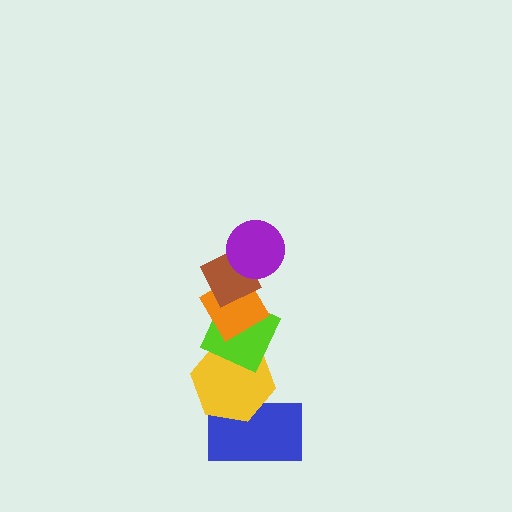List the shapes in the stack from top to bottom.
From top to bottom: the purple circle, the brown diamond, the orange diamond, the lime diamond, the yellow hexagon, the blue rectangle.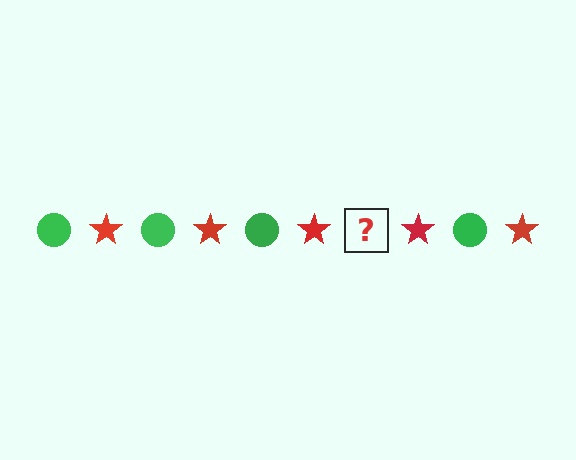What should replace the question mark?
The question mark should be replaced with a green circle.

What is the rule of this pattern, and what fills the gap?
The rule is that the pattern alternates between green circle and red star. The gap should be filled with a green circle.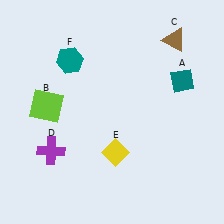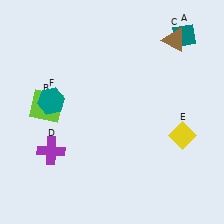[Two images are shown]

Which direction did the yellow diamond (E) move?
The yellow diamond (E) moved right.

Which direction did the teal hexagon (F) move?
The teal hexagon (F) moved down.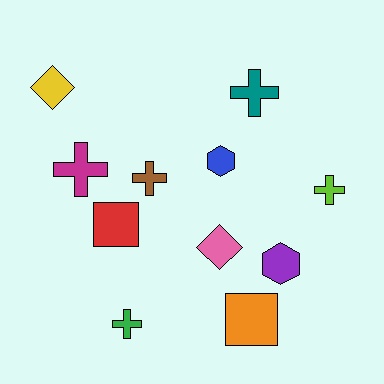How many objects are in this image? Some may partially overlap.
There are 11 objects.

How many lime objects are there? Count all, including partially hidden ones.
There is 1 lime object.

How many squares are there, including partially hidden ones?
There are 2 squares.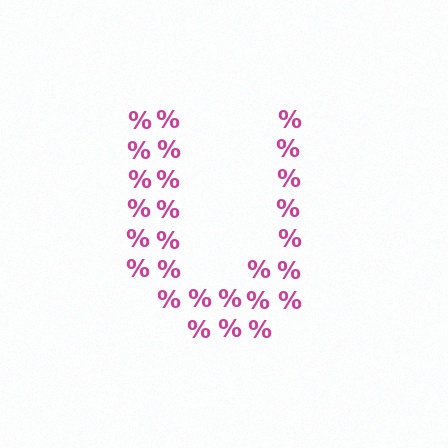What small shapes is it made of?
It is made of small percent signs.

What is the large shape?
The large shape is the letter U.